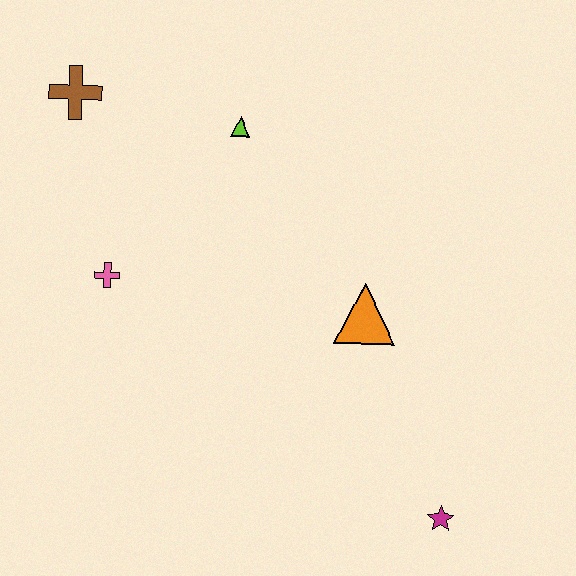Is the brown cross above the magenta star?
Yes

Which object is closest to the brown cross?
The lime triangle is closest to the brown cross.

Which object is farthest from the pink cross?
The magenta star is farthest from the pink cross.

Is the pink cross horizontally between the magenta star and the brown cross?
Yes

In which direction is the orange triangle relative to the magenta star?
The orange triangle is above the magenta star.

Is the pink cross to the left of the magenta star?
Yes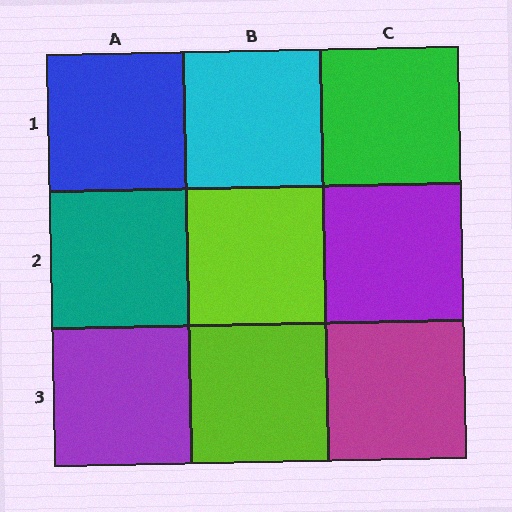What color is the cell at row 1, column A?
Blue.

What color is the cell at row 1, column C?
Green.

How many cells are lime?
2 cells are lime.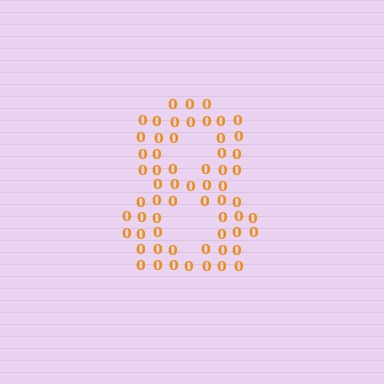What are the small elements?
The small elements are digit 0's.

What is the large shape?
The large shape is the digit 8.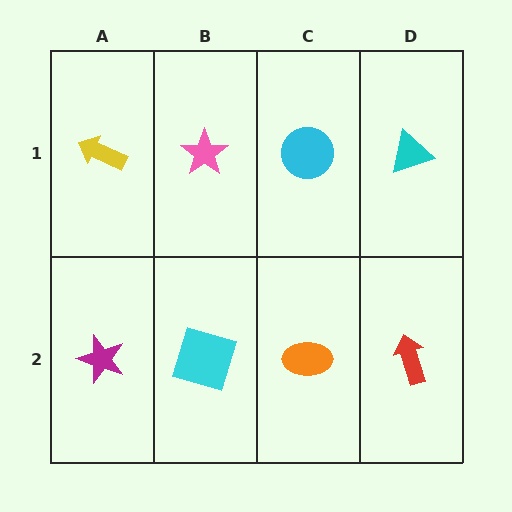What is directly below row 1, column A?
A magenta star.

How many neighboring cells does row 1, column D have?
2.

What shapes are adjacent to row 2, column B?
A pink star (row 1, column B), a magenta star (row 2, column A), an orange ellipse (row 2, column C).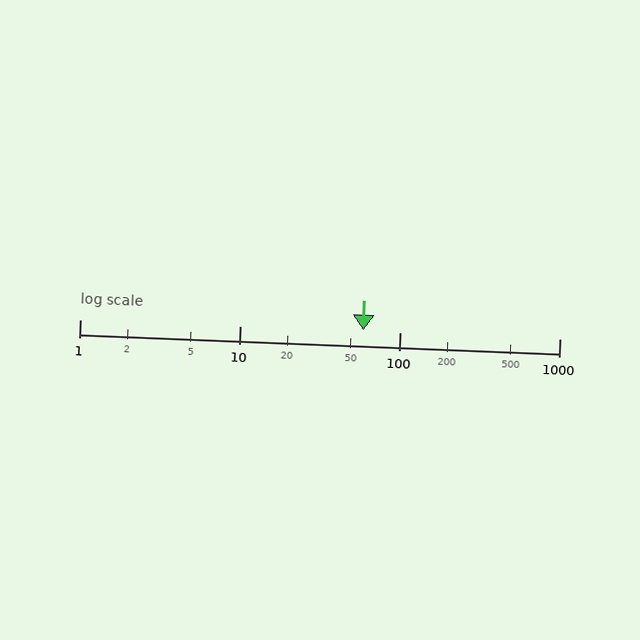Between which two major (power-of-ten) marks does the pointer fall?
The pointer is between 10 and 100.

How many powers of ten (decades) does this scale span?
The scale spans 3 decades, from 1 to 1000.